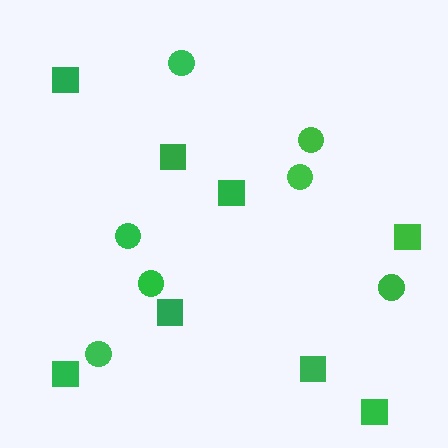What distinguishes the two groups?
There are 2 groups: one group of squares (8) and one group of circles (7).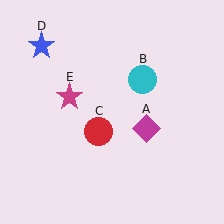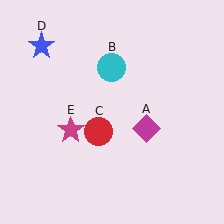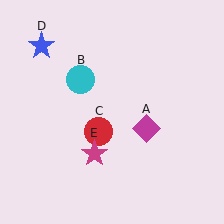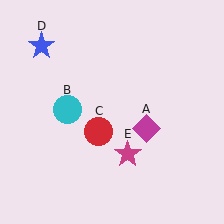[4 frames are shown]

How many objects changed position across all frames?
2 objects changed position: cyan circle (object B), magenta star (object E).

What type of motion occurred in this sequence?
The cyan circle (object B), magenta star (object E) rotated counterclockwise around the center of the scene.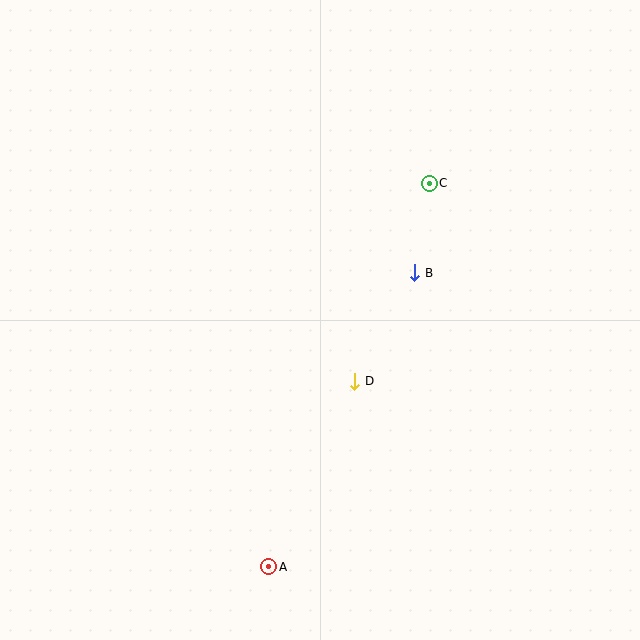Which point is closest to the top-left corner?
Point C is closest to the top-left corner.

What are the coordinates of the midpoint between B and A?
The midpoint between B and A is at (342, 420).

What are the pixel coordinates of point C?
Point C is at (429, 183).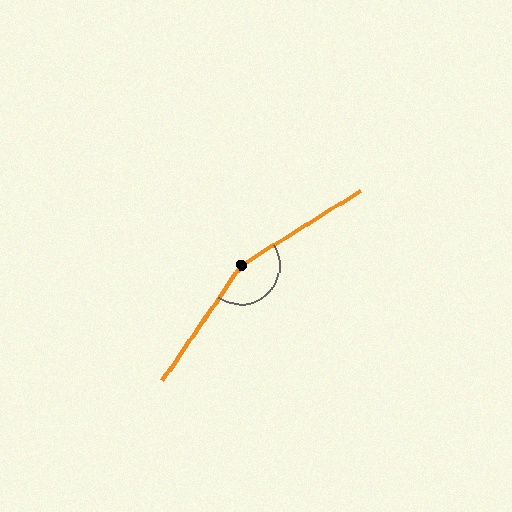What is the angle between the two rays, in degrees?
Approximately 156 degrees.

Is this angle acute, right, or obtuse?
It is obtuse.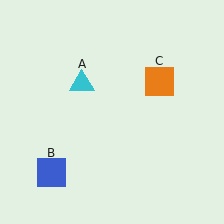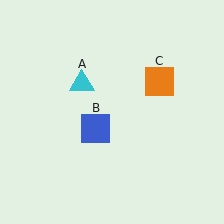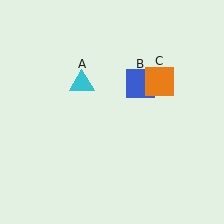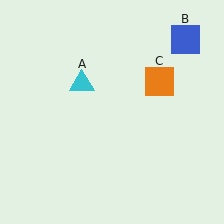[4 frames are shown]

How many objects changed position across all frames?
1 object changed position: blue square (object B).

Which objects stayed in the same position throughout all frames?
Cyan triangle (object A) and orange square (object C) remained stationary.